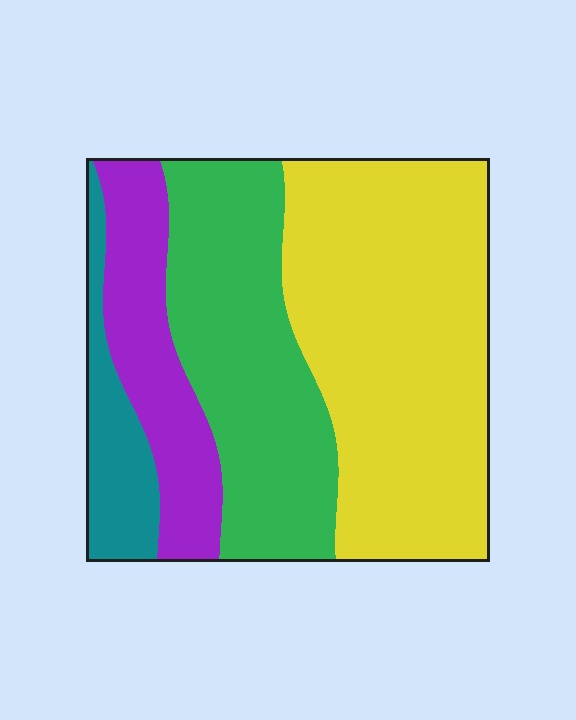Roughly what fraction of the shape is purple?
Purple covers roughly 15% of the shape.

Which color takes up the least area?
Teal, at roughly 10%.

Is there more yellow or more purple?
Yellow.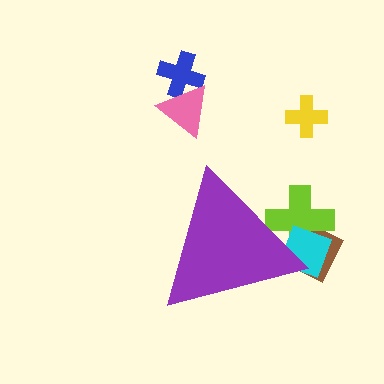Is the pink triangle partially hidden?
No, the pink triangle is fully visible.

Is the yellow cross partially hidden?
No, the yellow cross is fully visible.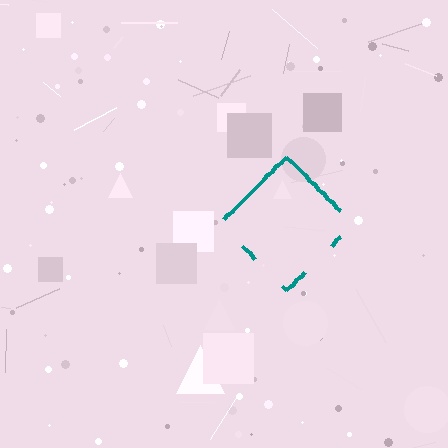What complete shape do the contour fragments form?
The contour fragments form a diamond.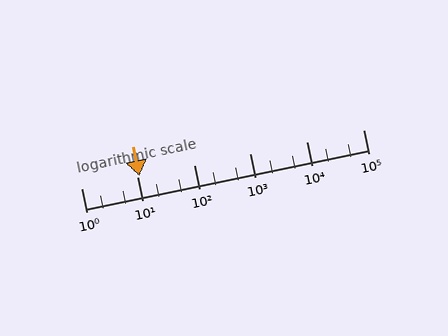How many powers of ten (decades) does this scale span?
The scale spans 5 decades, from 1 to 100000.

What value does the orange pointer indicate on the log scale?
The pointer indicates approximately 11.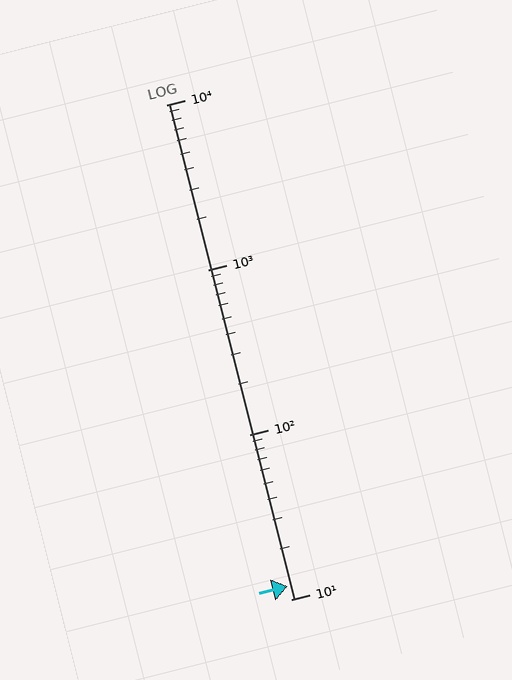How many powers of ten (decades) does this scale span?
The scale spans 3 decades, from 10 to 10000.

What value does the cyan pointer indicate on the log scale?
The pointer indicates approximately 12.